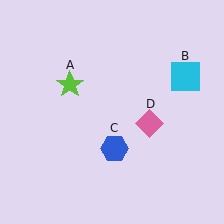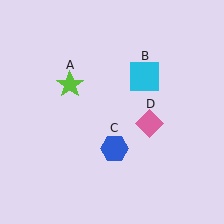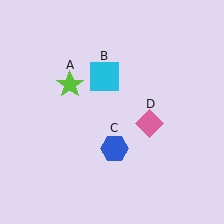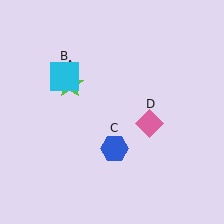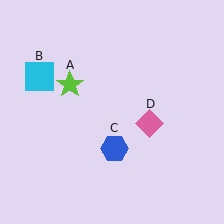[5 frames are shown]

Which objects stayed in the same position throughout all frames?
Lime star (object A) and blue hexagon (object C) and pink diamond (object D) remained stationary.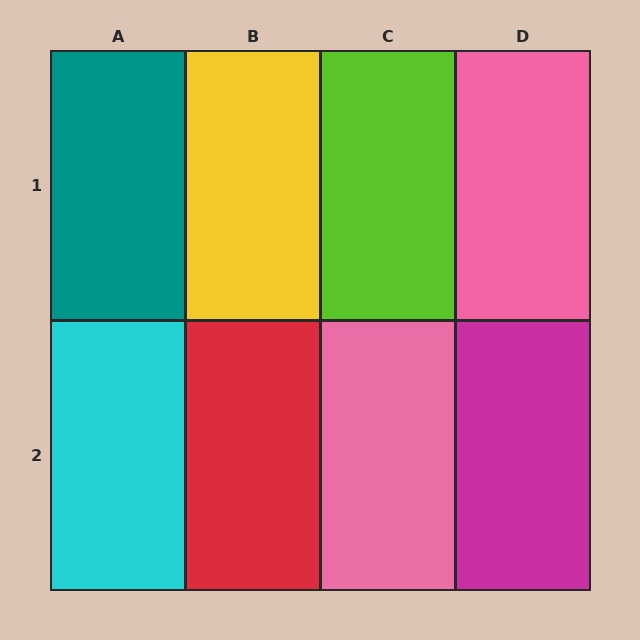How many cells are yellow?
1 cell is yellow.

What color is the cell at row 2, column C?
Pink.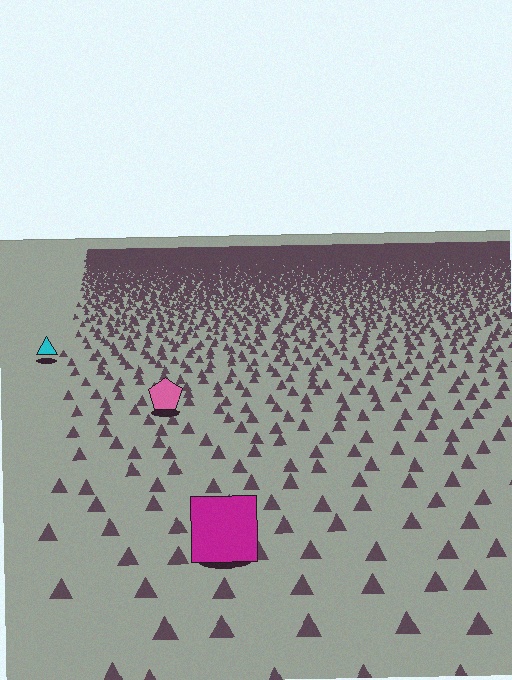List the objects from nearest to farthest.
From nearest to farthest: the magenta square, the pink pentagon, the cyan triangle.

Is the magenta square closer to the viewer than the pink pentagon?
Yes. The magenta square is closer — you can tell from the texture gradient: the ground texture is coarser near it.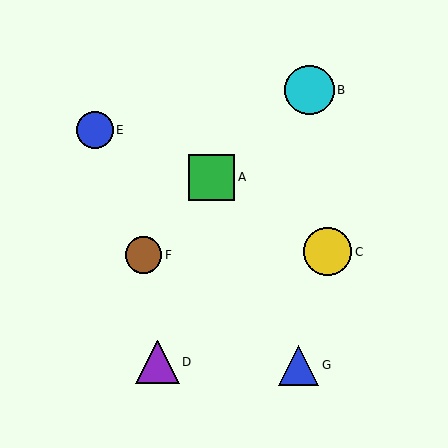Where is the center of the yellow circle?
The center of the yellow circle is at (328, 252).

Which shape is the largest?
The cyan circle (labeled B) is the largest.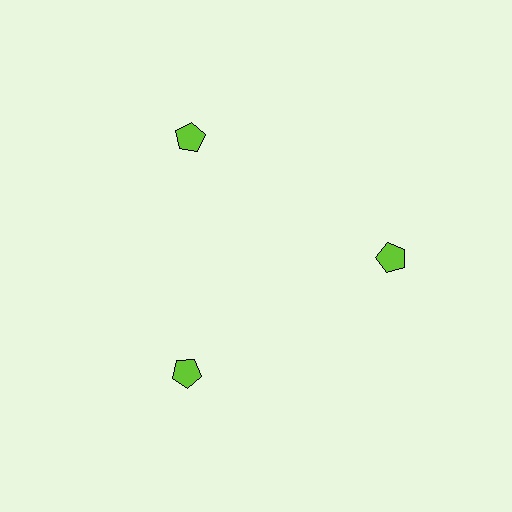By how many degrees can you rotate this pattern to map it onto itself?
The pattern maps onto itself every 120 degrees of rotation.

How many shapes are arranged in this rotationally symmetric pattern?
There are 3 shapes, arranged in 3 groups of 1.